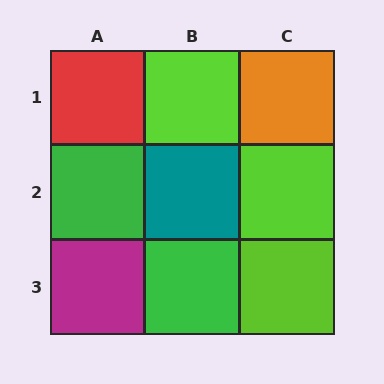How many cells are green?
2 cells are green.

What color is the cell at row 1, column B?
Lime.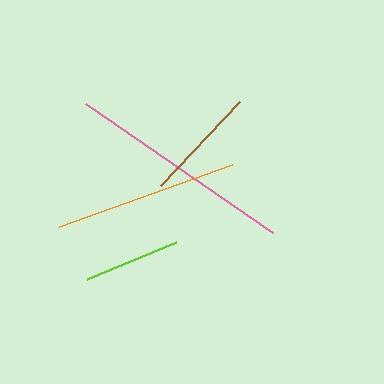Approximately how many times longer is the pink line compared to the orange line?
The pink line is approximately 1.2 times the length of the orange line.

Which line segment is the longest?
The pink line is the longest at approximately 227 pixels.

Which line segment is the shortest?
The lime line is the shortest at approximately 96 pixels.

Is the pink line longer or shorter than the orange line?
The pink line is longer than the orange line.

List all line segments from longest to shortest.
From longest to shortest: pink, orange, brown, lime.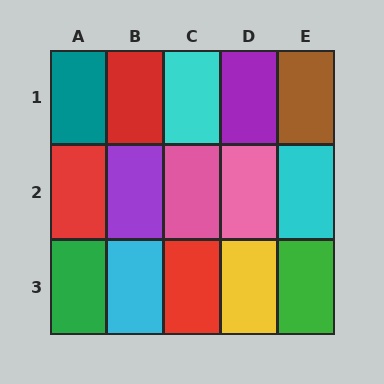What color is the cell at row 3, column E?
Green.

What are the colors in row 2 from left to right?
Red, purple, pink, pink, cyan.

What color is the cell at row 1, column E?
Brown.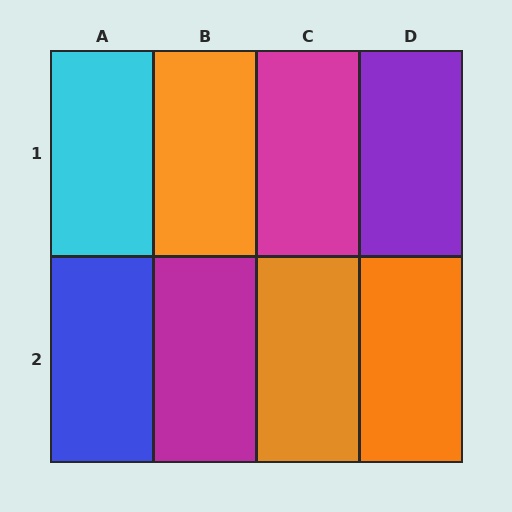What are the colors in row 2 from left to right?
Blue, magenta, orange, orange.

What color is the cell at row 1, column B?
Orange.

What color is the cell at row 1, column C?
Magenta.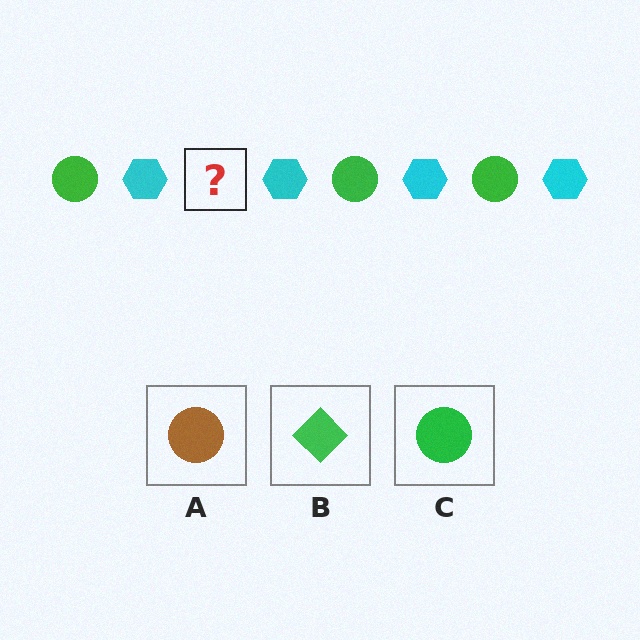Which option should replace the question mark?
Option C.